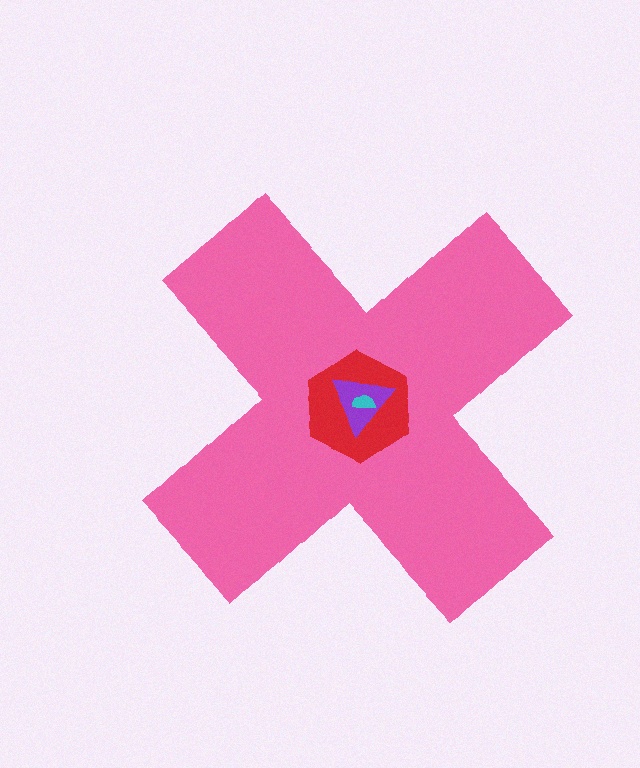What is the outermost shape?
The pink cross.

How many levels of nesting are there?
4.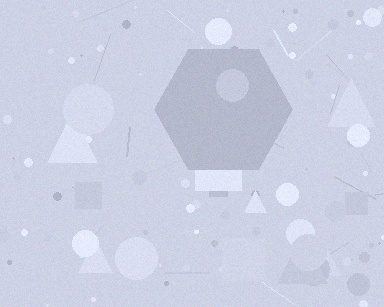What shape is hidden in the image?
A hexagon is hidden in the image.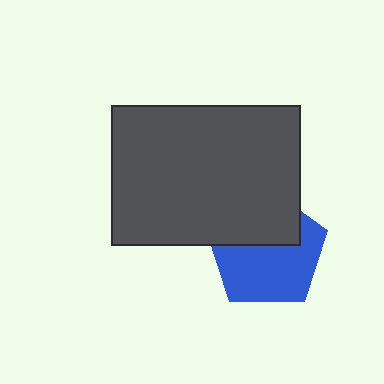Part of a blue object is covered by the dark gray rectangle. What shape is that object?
It is a pentagon.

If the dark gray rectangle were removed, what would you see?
You would see the complete blue pentagon.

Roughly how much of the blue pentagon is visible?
About half of it is visible (roughly 61%).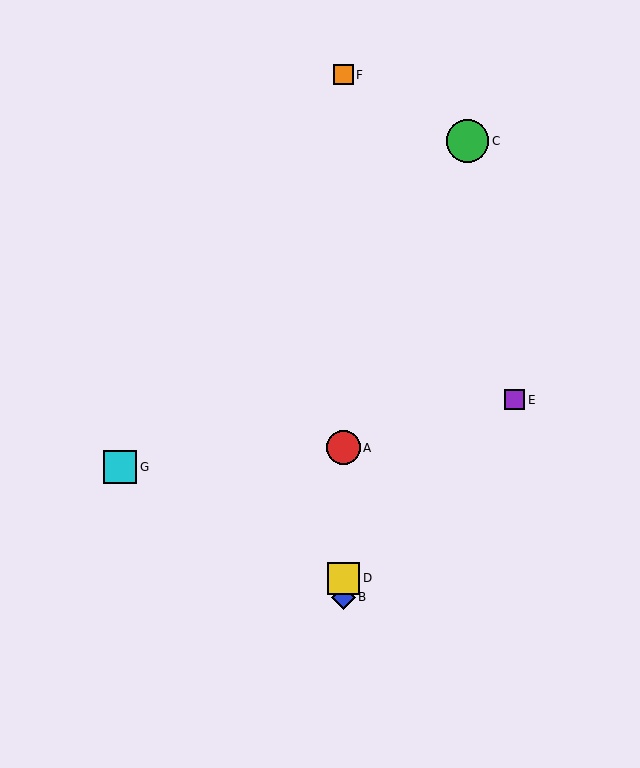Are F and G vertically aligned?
No, F is at x≈343 and G is at x≈120.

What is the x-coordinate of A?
Object A is at x≈343.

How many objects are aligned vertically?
4 objects (A, B, D, F) are aligned vertically.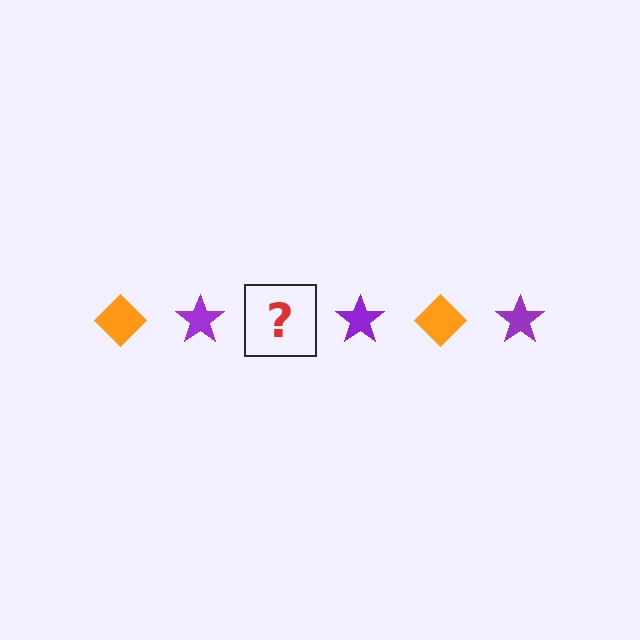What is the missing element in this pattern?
The missing element is an orange diamond.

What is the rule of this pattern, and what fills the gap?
The rule is that the pattern alternates between orange diamond and purple star. The gap should be filled with an orange diamond.